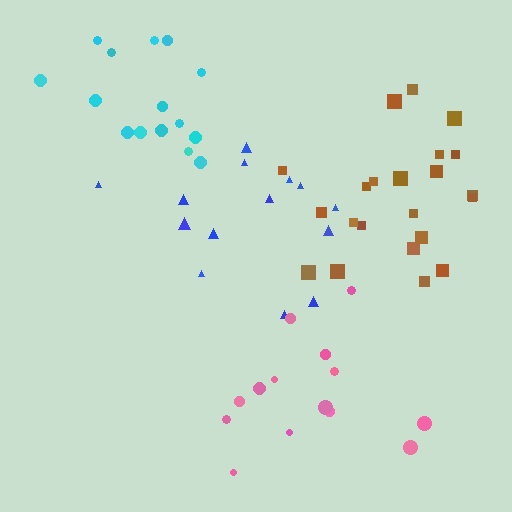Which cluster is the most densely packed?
Brown.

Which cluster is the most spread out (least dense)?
Cyan.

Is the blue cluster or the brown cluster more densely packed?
Brown.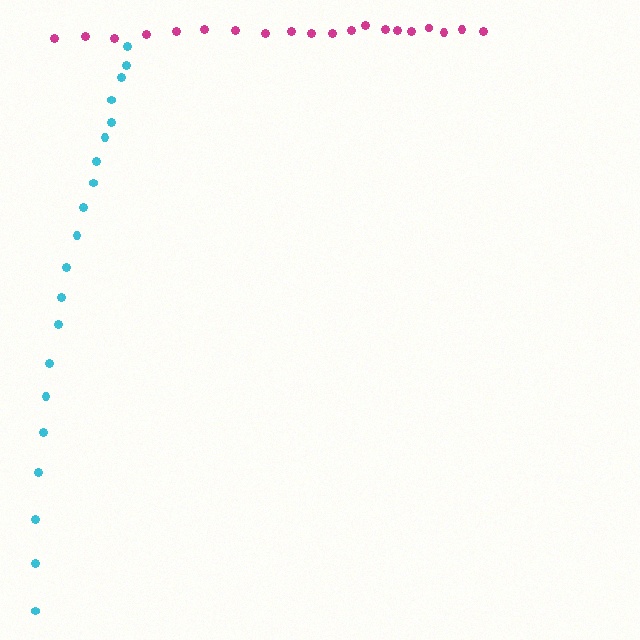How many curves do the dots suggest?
There are 2 distinct paths.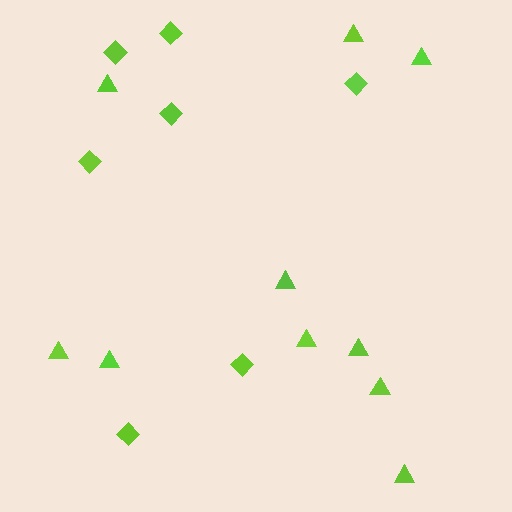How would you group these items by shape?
There are 2 groups: one group of triangles (10) and one group of diamonds (7).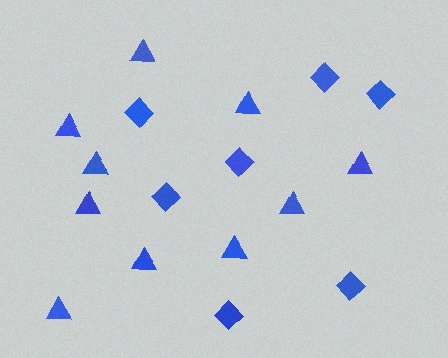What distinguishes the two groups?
There are 2 groups: one group of diamonds (7) and one group of triangles (10).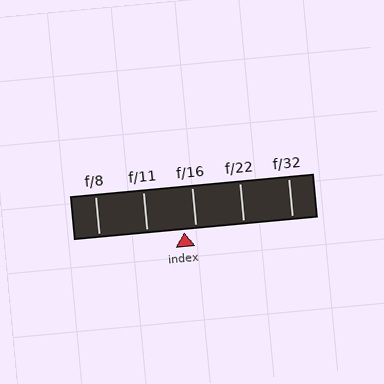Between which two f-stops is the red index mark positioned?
The index mark is between f/11 and f/16.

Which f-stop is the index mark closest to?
The index mark is closest to f/16.